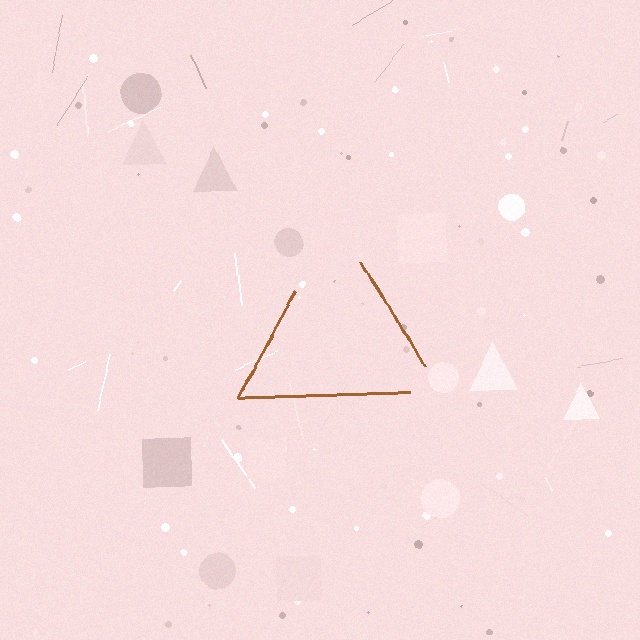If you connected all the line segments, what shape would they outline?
They would outline a triangle.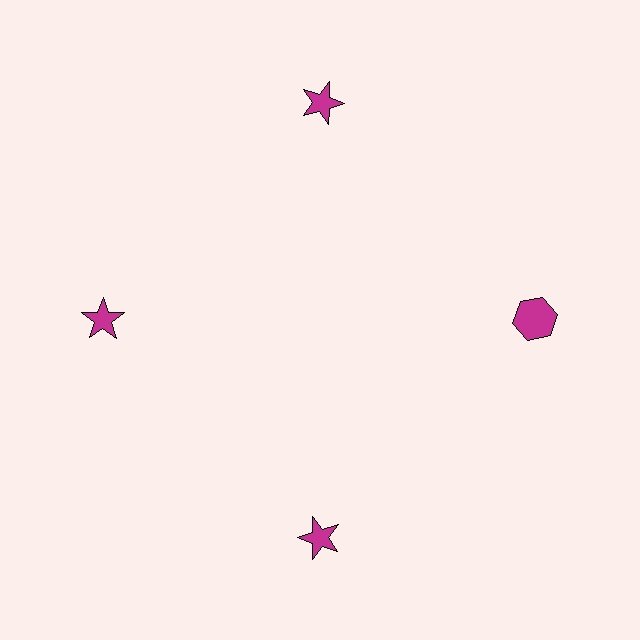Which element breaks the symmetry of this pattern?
The magenta hexagon at roughly the 3 o'clock position breaks the symmetry. All other shapes are magenta stars.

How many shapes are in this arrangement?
There are 4 shapes arranged in a ring pattern.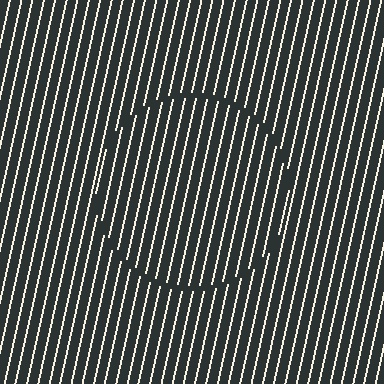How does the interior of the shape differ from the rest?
The interior of the shape contains the same grating, shifted by half a period — the contour is defined by the phase discontinuity where line-ends from the inner and outer gratings abut.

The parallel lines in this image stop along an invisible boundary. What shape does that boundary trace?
An illusory circle. The interior of the shape contains the same grating, shifted by half a period — the contour is defined by the phase discontinuity where line-ends from the inner and outer gratings abut.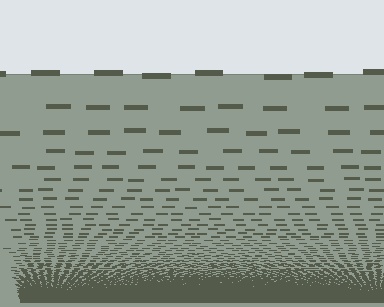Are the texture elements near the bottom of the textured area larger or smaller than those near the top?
Smaller. The gradient is inverted — elements near the bottom are smaller and denser.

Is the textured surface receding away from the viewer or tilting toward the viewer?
The surface appears to tilt toward the viewer. Texture elements get larger and sparser toward the top.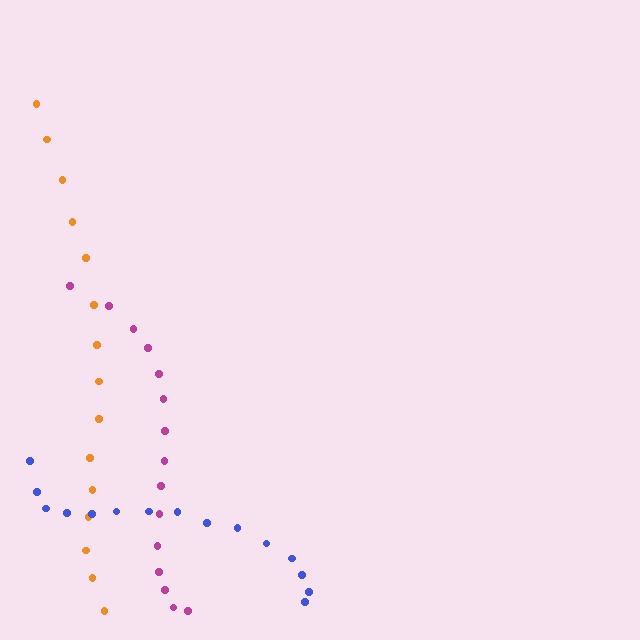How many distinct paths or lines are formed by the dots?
There are 3 distinct paths.